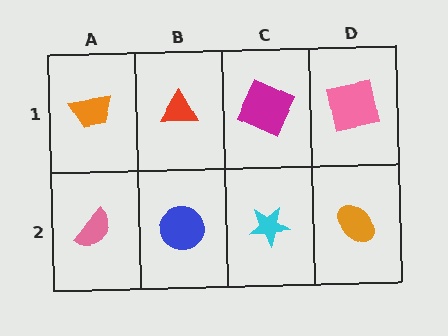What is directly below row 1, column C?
A cyan star.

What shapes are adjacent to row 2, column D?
A pink square (row 1, column D), a cyan star (row 2, column C).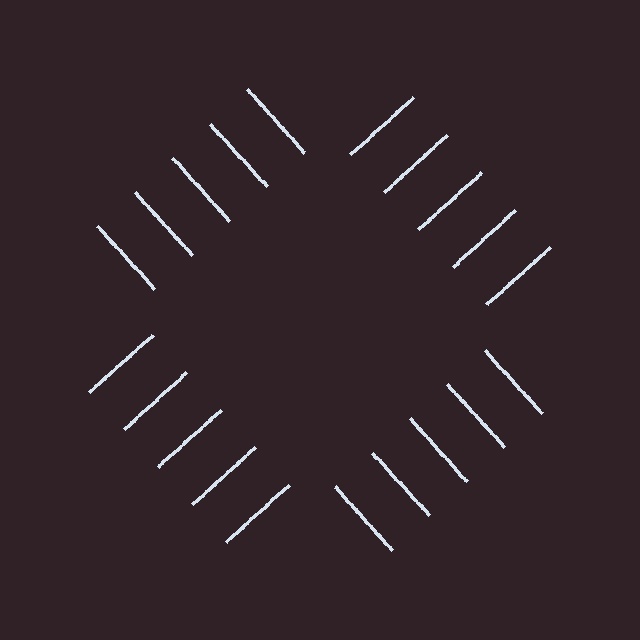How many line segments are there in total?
20 — 5 along each of the 4 edges.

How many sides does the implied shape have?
4 sides — the line-ends trace a square.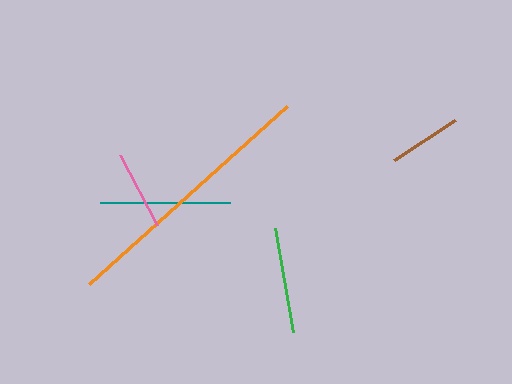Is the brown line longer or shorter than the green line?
The green line is longer than the brown line.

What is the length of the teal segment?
The teal segment is approximately 130 pixels long.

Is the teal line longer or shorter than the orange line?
The orange line is longer than the teal line.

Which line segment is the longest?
The orange line is the longest at approximately 266 pixels.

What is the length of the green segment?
The green segment is approximately 106 pixels long.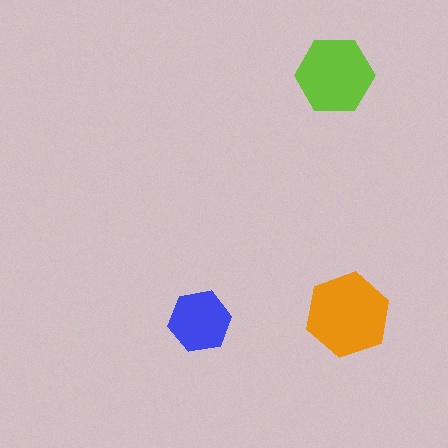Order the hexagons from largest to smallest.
the orange one, the lime one, the blue one.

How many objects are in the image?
There are 3 objects in the image.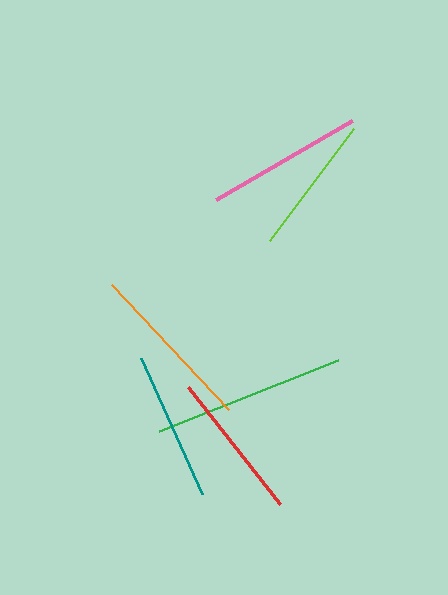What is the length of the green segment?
The green segment is approximately 193 pixels long.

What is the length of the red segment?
The red segment is approximately 149 pixels long.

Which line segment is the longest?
The green line is the longest at approximately 193 pixels.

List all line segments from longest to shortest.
From longest to shortest: green, orange, pink, teal, red, lime.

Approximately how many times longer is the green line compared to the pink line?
The green line is approximately 1.2 times the length of the pink line.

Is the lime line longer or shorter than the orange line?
The orange line is longer than the lime line.